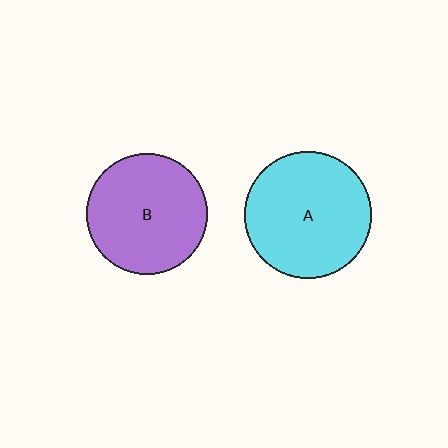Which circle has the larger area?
Circle A (cyan).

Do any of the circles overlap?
No, none of the circles overlap.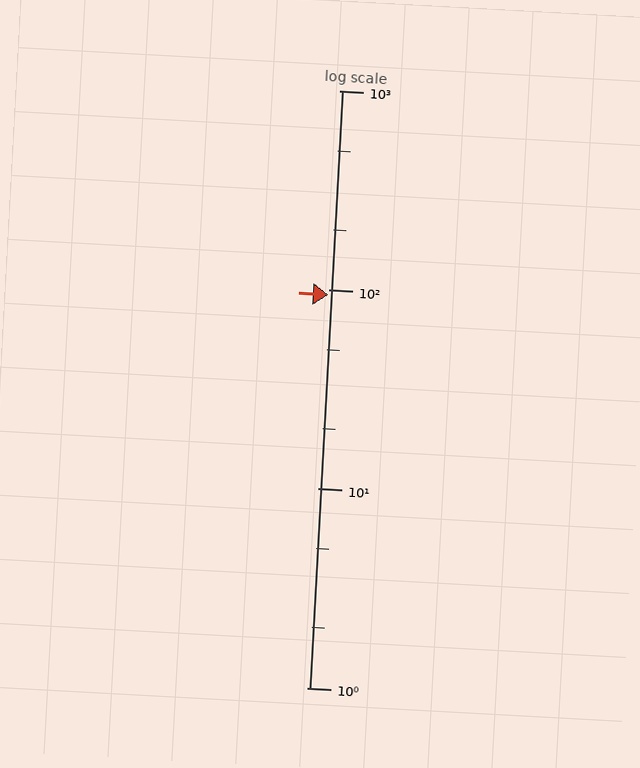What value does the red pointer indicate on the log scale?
The pointer indicates approximately 94.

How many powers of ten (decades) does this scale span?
The scale spans 3 decades, from 1 to 1000.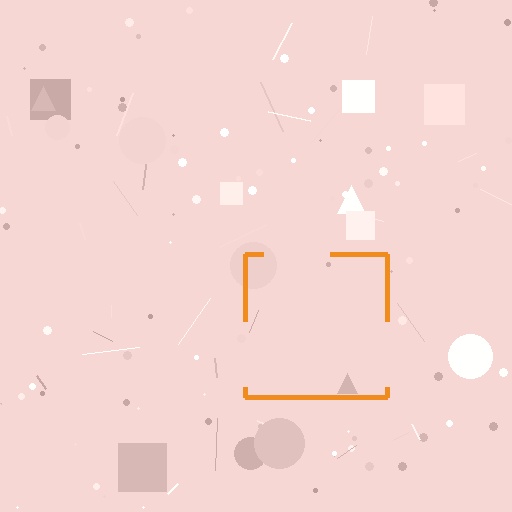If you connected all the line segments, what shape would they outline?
They would outline a square.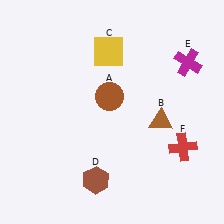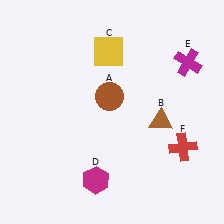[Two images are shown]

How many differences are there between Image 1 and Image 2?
There is 1 difference between the two images.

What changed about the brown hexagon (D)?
In Image 1, D is brown. In Image 2, it changed to magenta.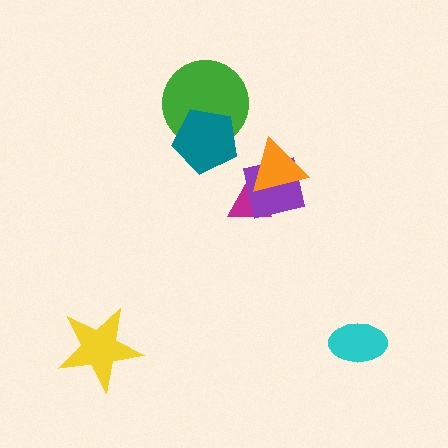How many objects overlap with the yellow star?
0 objects overlap with the yellow star.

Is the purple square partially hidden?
Yes, it is partially covered by another shape.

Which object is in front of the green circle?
The teal pentagon is in front of the green circle.